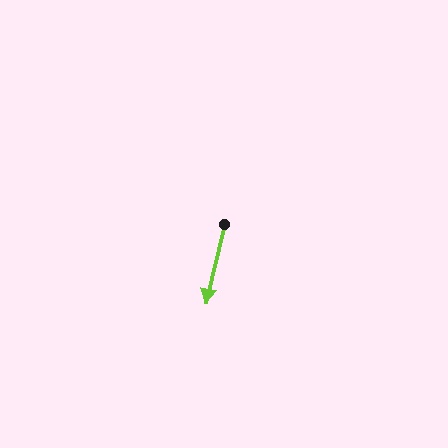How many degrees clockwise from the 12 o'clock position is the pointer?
Approximately 193 degrees.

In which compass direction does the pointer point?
South.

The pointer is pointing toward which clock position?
Roughly 6 o'clock.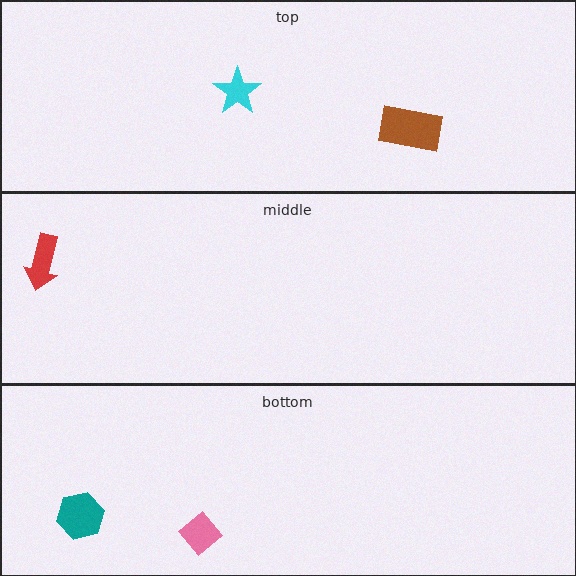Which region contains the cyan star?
The top region.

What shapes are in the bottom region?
The pink diamond, the teal hexagon.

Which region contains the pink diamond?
The bottom region.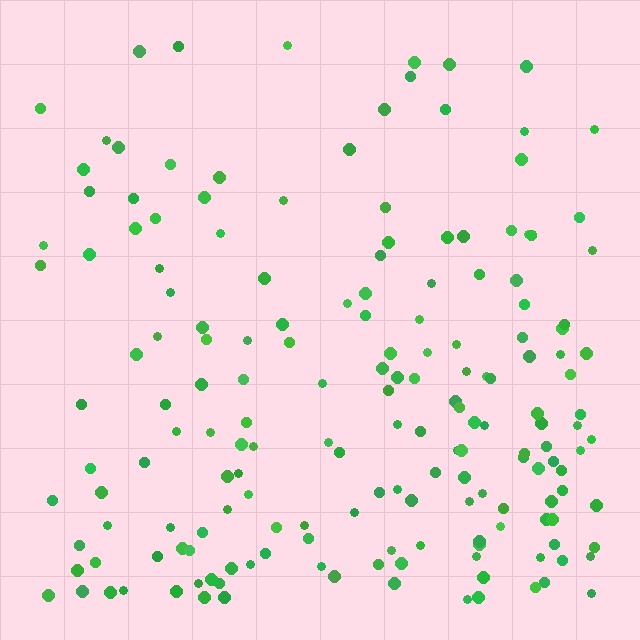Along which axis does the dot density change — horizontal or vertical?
Vertical.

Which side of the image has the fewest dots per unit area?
The top.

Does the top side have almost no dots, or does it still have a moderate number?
Still a moderate number, just noticeably fewer than the bottom.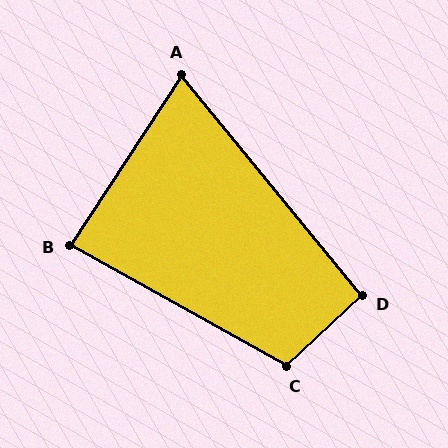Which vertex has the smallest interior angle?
A, at approximately 72 degrees.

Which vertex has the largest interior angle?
C, at approximately 108 degrees.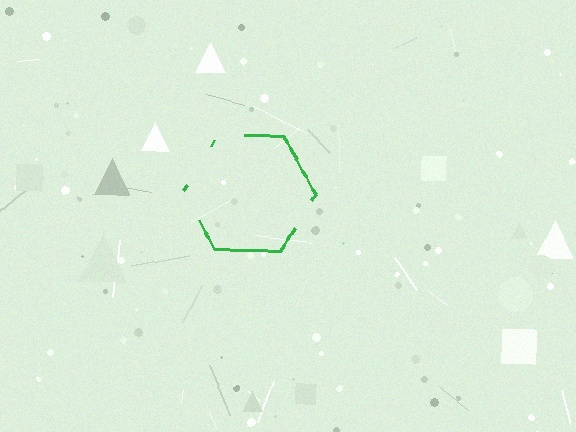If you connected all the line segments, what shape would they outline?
They would outline a hexagon.